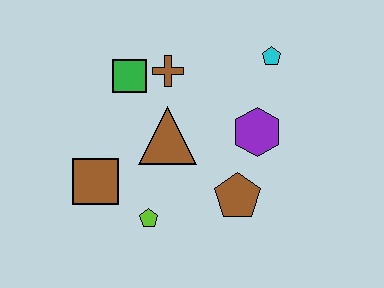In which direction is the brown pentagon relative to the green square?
The brown pentagon is below the green square.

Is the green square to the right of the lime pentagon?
No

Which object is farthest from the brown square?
The cyan pentagon is farthest from the brown square.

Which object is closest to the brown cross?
The green square is closest to the brown cross.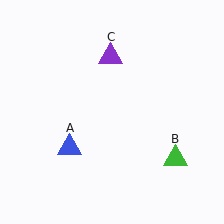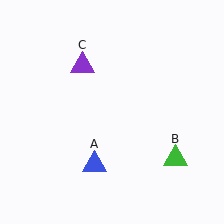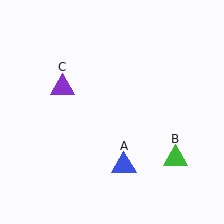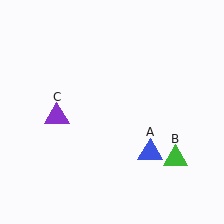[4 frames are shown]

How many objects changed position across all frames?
2 objects changed position: blue triangle (object A), purple triangle (object C).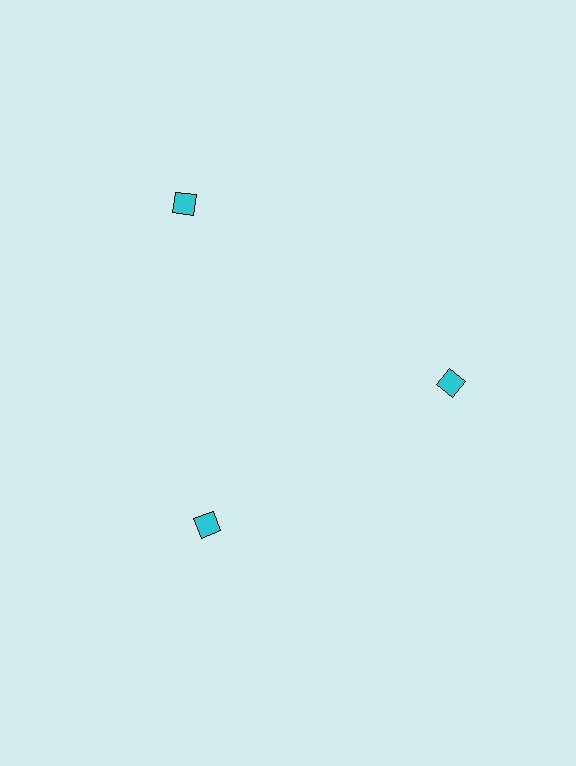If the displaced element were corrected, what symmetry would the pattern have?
It would have 3-fold rotational symmetry — the pattern would map onto itself every 120 degrees.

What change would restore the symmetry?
The symmetry would be restored by moving it inward, back onto the ring so that all 3 squares sit at equal angles and equal distance from the center.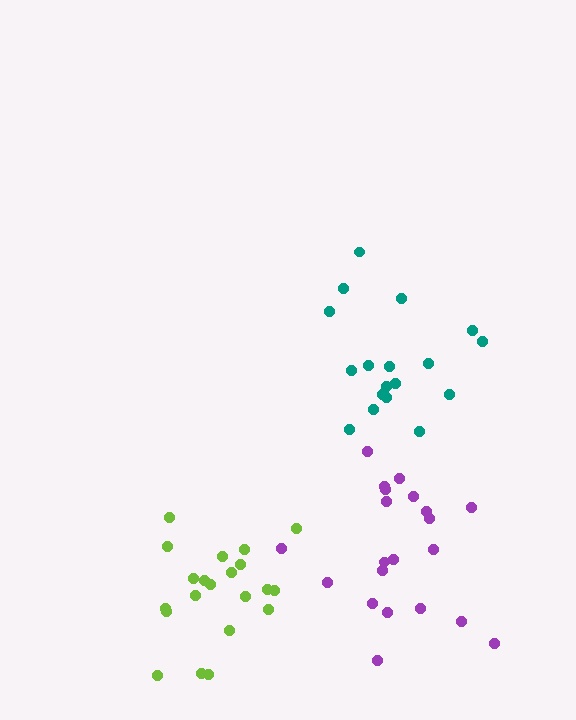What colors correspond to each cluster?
The clusters are colored: purple, lime, teal.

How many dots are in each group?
Group 1: 21 dots, Group 2: 21 dots, Group 3: 18 dots (60 total).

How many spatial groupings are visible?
There are 3 spatial groupings.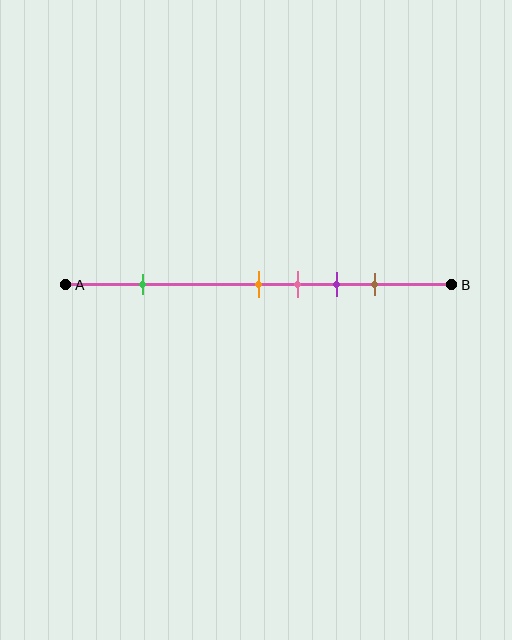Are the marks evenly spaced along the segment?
No, the marks are not evenly spaced.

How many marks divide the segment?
There are 5 marks dividing the segment.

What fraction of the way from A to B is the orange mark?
The orange mark is approximately 50% (0.5) of the way from A to B.